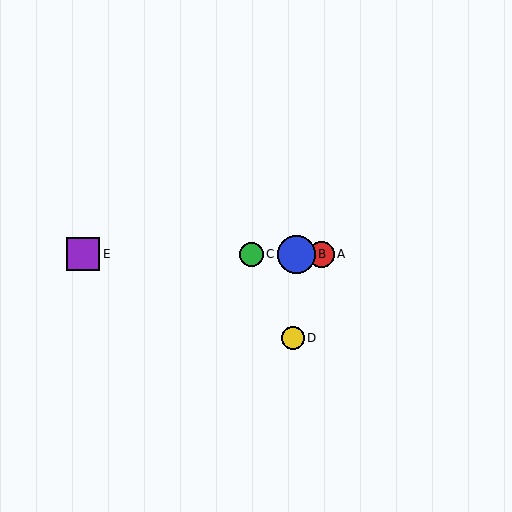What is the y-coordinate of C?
Object C is at y≈254.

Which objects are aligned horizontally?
Objects A, B, C, E are aligned horizontally.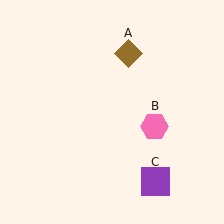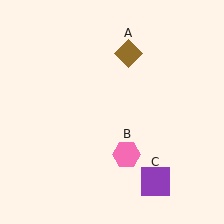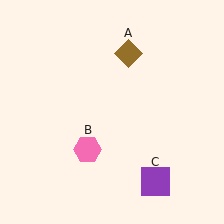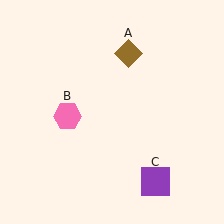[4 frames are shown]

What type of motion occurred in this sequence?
The pink hexagon (object B) rotated clockwise around the center of the scene.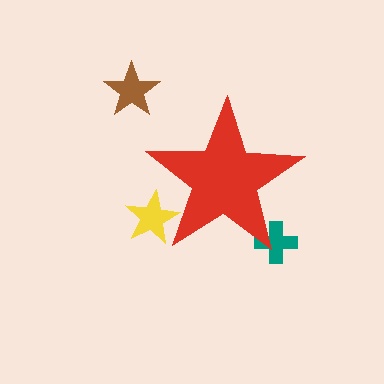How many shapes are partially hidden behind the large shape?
2 shapes are partially hidden.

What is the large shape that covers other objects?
A red star.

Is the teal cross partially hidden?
Yes, the teal cross is partially hidden behind the red star.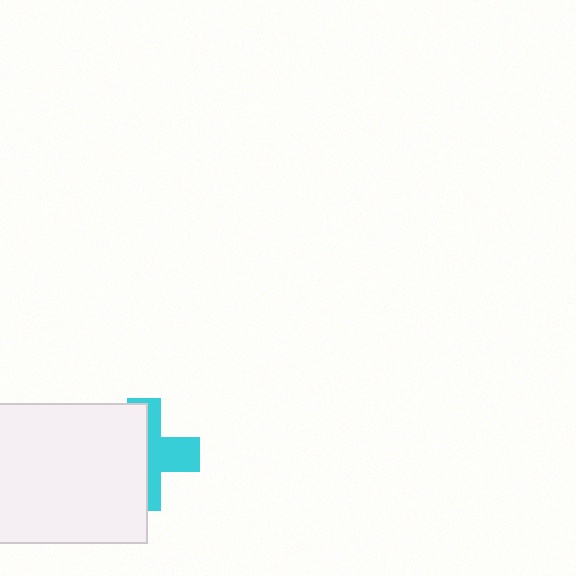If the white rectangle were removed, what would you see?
You would see the complete cyan cross.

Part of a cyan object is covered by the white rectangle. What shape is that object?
It is a cross.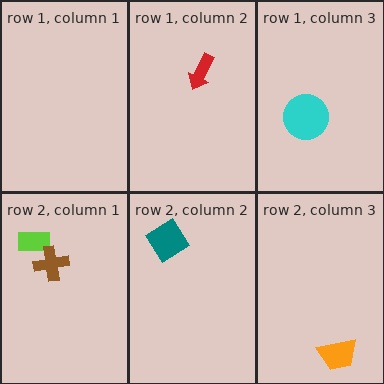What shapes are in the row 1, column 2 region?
The red arrow.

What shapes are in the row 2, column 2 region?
The teal diamond.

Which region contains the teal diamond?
The row 2, column 2 region.